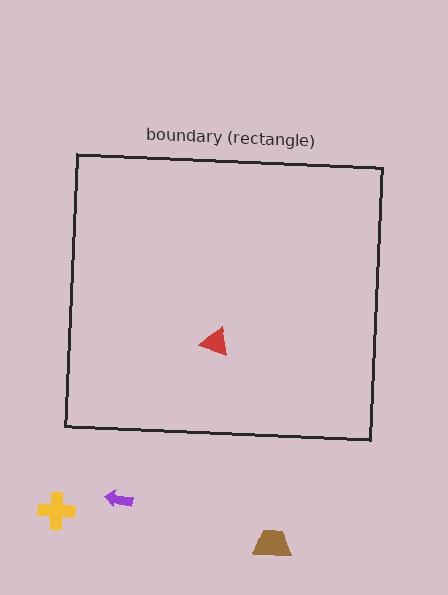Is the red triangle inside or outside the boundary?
Inside.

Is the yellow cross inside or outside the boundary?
Outside.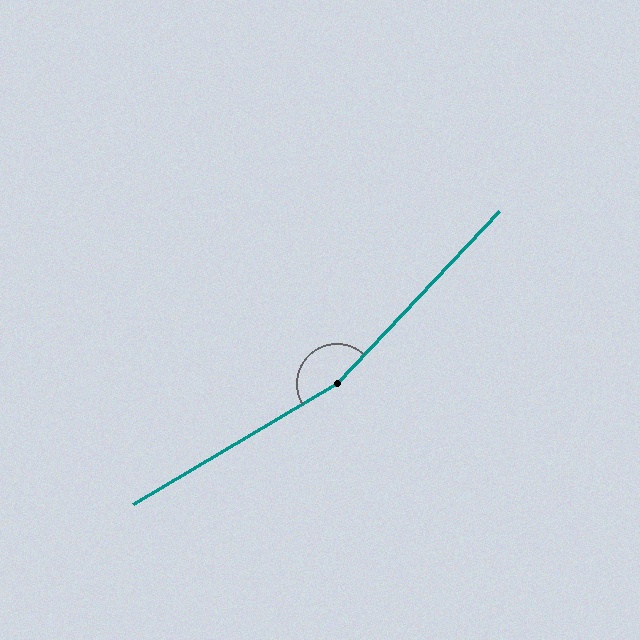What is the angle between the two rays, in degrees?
Approximately 164 degrees.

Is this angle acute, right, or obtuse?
It is obtuse.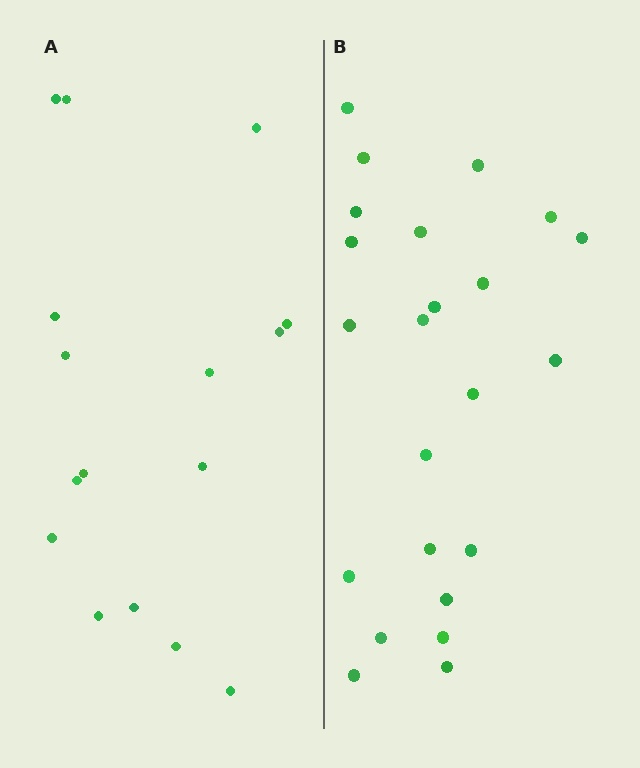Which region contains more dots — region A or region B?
Region B (the right region) has more dots.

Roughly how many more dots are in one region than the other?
Region B has roughly 8 or so more dots than region A.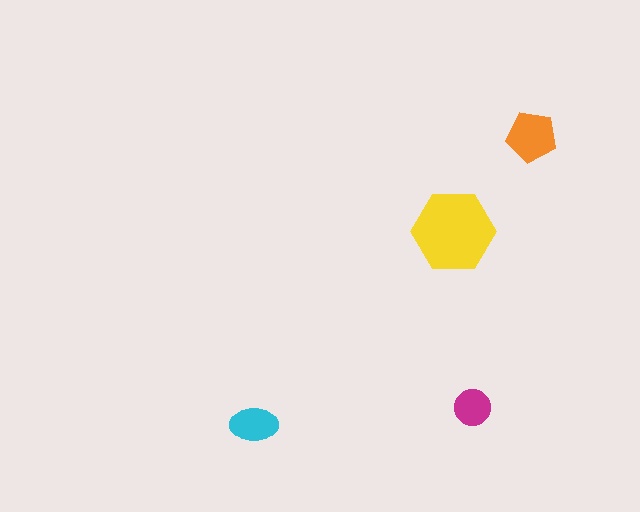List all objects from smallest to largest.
The magenta circle, the cyan ellipse, the orange pentagon, the yellow hexagon.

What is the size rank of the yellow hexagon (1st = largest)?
1st.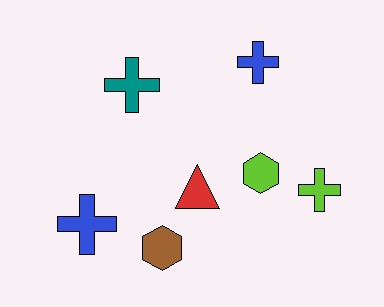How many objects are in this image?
There are 7 objects.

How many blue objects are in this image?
There are 2 blue objects.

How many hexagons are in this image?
There are 2 hexagons.